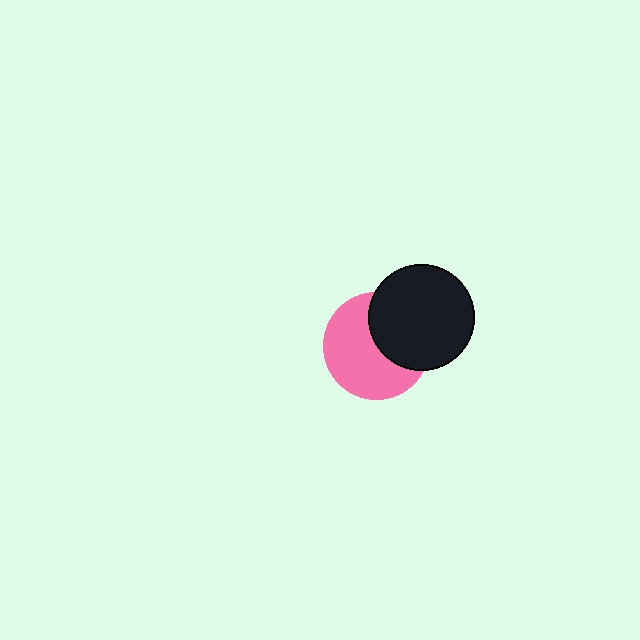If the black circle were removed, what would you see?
You would see the complete pink circle.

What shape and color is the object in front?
The object in front is a black circle.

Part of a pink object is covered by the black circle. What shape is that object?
It is a circle.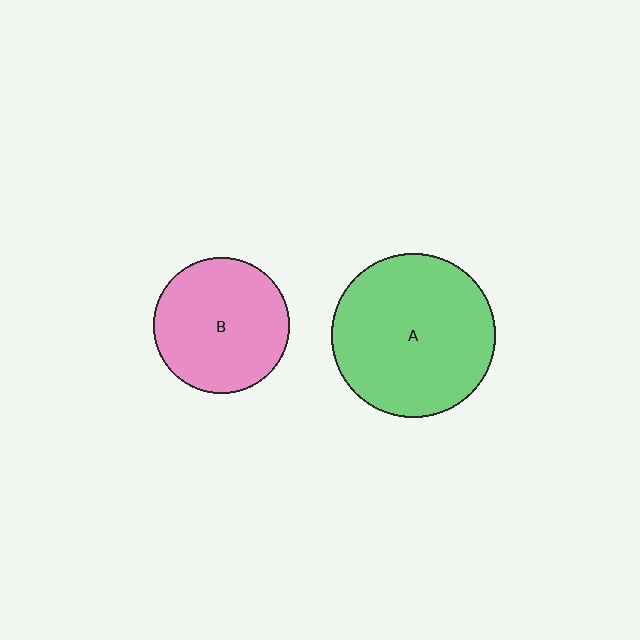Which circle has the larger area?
Circle A (green).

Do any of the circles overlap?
No, none of the circles overlap.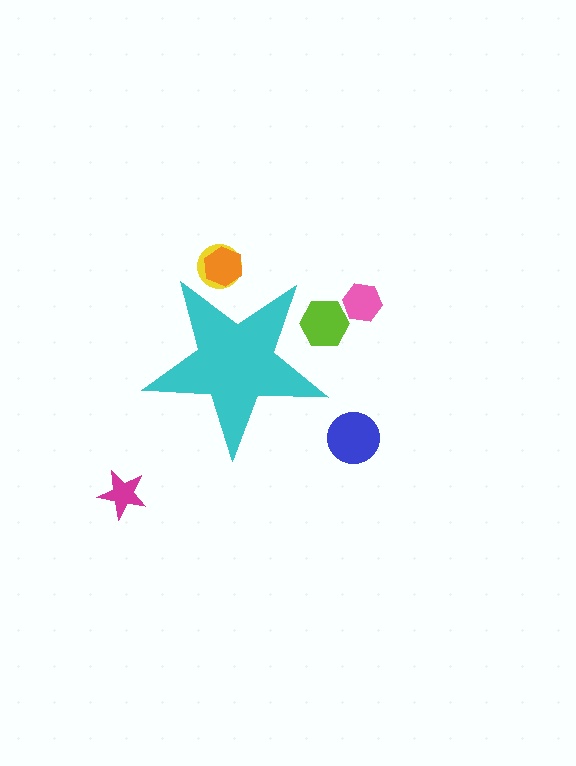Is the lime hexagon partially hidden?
Yes, the lime hexagon is partially hidden behind the cyan star.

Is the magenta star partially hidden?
No, the magenta star is fully visible.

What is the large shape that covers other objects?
A cyan star.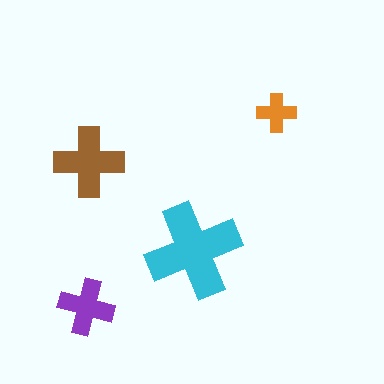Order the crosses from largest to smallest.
the cyan one, the brown one, the purple one, the orange one.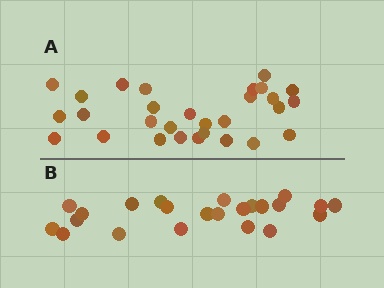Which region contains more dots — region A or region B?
Region A (the top region) has more dots.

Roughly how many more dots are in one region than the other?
Region A has about 6 more dots than region B.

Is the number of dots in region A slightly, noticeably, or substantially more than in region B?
Region A has noticeably more, but not dramatically so. The ratio is roughly 1.3 to 1.